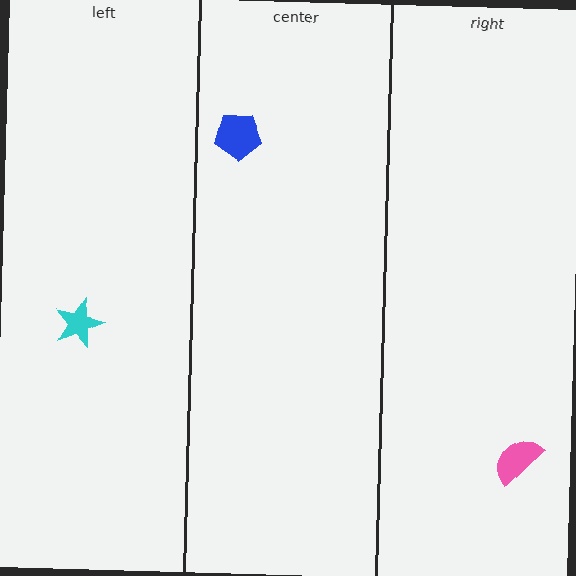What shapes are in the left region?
The cyan star.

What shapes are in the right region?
The pink semicircle.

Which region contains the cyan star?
The left region.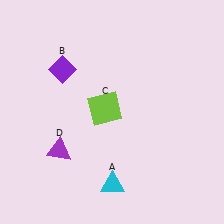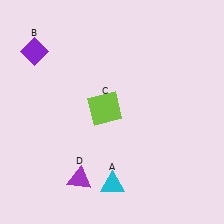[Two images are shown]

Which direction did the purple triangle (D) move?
The purple triangle (D) moved down.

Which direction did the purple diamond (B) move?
The purple diamond (B) moved left.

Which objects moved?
The objects that moved are: the purple diamond (B), the purple triangle (D).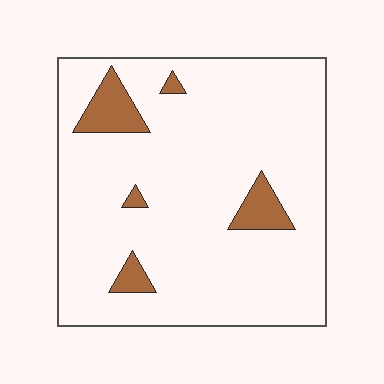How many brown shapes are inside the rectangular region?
5.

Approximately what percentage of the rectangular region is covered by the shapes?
Approximately 10%.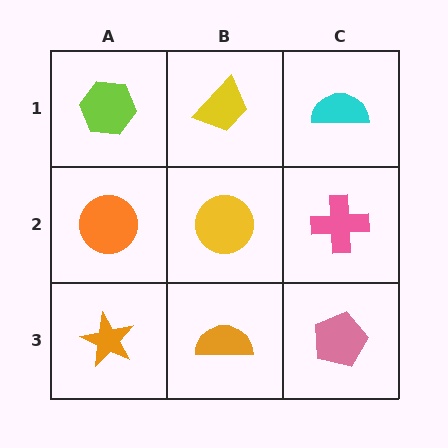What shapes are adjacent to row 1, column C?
A pink cross (row 2, column C), a yellow trapezoid (row 1, column B).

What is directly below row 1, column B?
A yellow circle.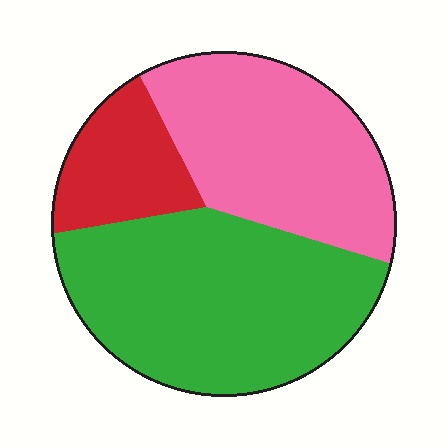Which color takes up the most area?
Green, at roughly 50%.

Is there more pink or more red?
Pink.